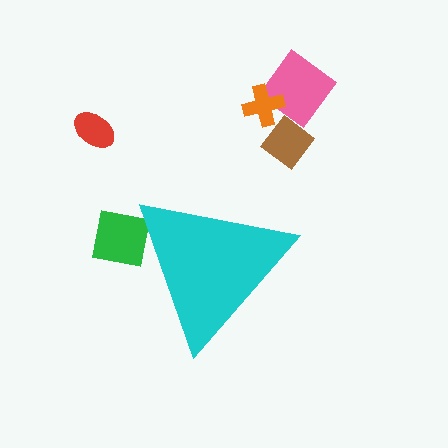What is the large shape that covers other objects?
A cyan triangle.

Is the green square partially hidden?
Yes, the green square is partially hidden behind the cyan triangle.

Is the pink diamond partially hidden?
No, the pink diamond is fully visible.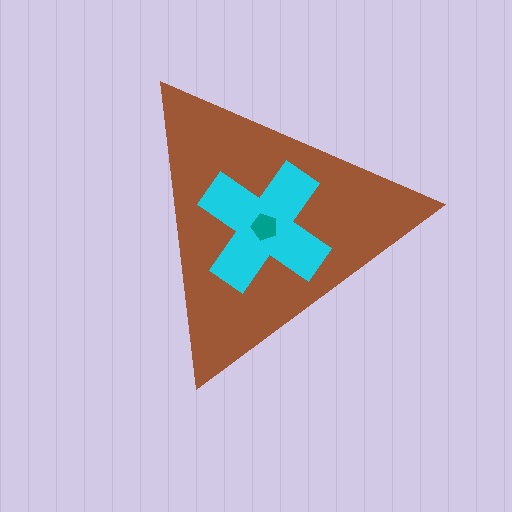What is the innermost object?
The teal pentagon.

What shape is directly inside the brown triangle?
The cyan cross.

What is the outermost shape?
The brown triangle.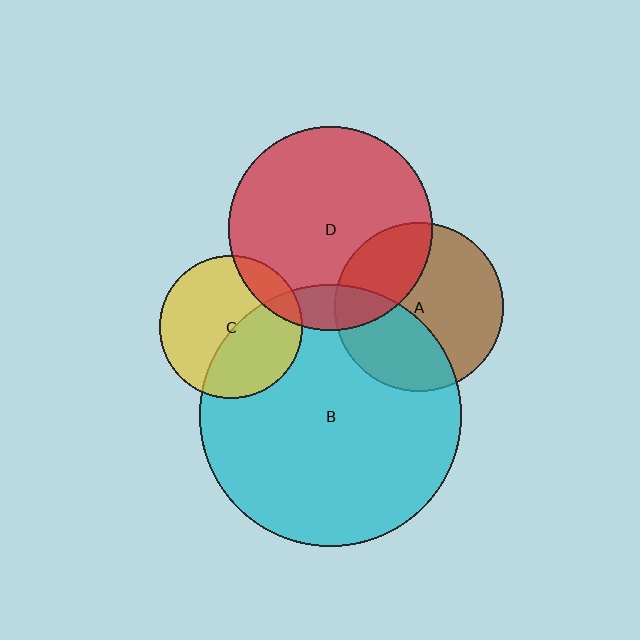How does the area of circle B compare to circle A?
Approximately 2.4 times.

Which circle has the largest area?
Circle B (cyan).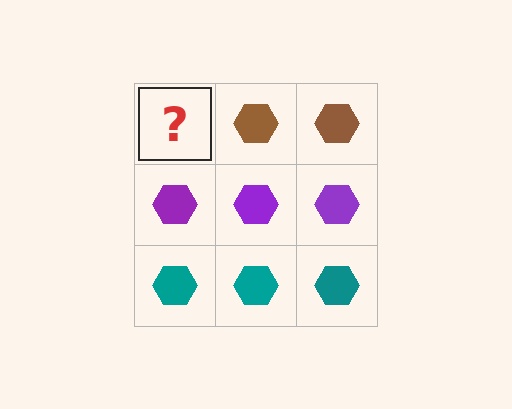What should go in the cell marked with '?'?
The missing cell should contain a brown hexagon.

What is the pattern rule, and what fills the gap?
The rule is that each row has a consistent color. The gap should be filled with a brown hexagon.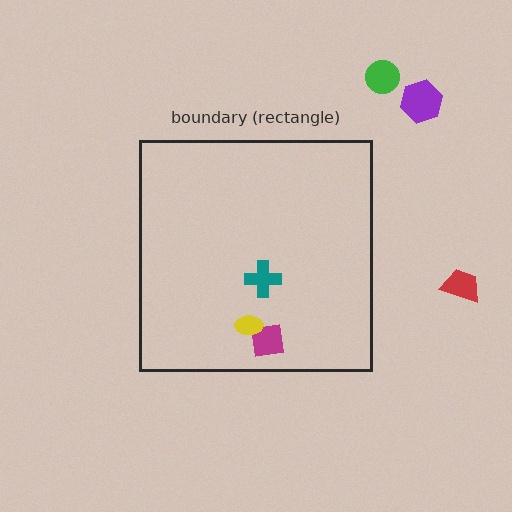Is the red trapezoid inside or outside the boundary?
Outside.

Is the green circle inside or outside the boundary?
Outside.